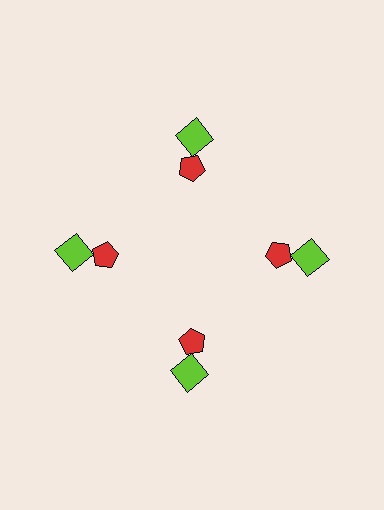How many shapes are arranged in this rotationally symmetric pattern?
There are 8 shapes, arranged in 4 groups of 2.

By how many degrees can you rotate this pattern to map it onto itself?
The pattern maps onto itself every 90 degrees of rotation.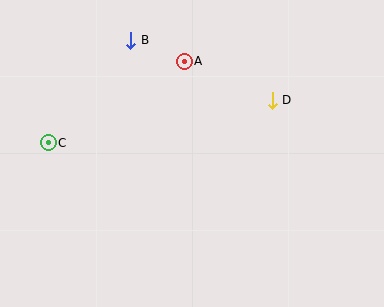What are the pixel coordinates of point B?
Point B is at (131, 40).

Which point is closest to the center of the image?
Point A at (184, 61) is closest to the center.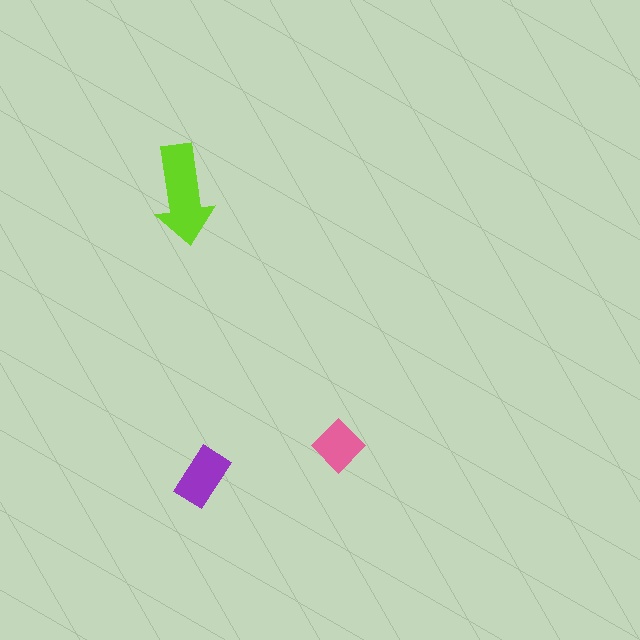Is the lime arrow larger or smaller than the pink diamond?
Larger.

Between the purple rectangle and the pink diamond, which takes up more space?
The purple rectangle.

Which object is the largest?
The lime arrow.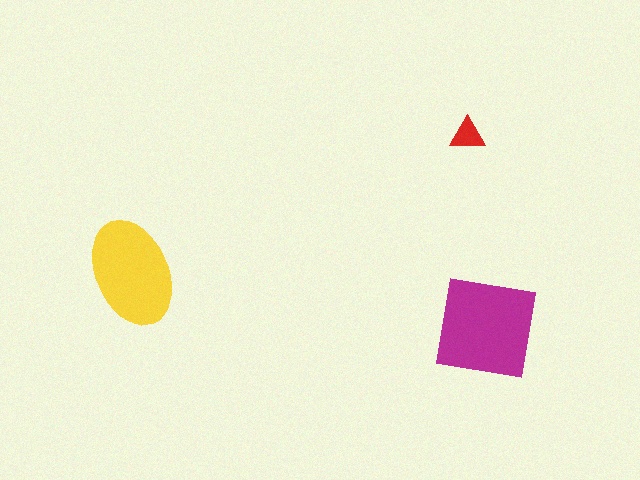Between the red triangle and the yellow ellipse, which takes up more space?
The yellow ellipse.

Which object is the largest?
The magenta square.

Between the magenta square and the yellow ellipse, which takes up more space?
The magenta square.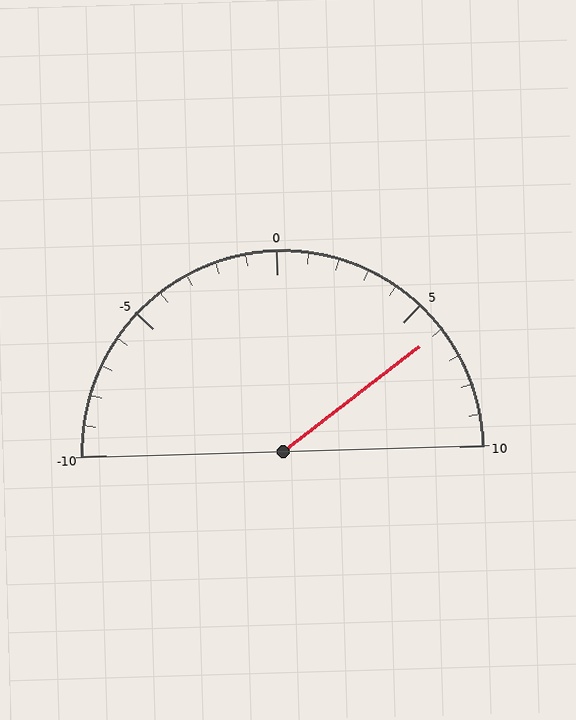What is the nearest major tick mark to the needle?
The nearest major tick mark is 5.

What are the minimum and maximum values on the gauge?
The gauge ranges from -10 to 10.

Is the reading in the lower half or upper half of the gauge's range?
The reading is in the upper half of the range (-10 to 10).